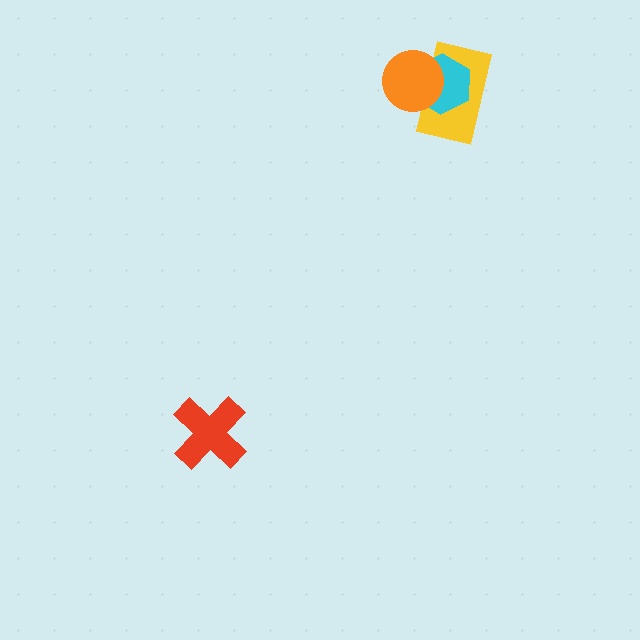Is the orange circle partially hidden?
No, no other shape covers it.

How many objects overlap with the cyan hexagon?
2 objects overlap with the cyan hexagon.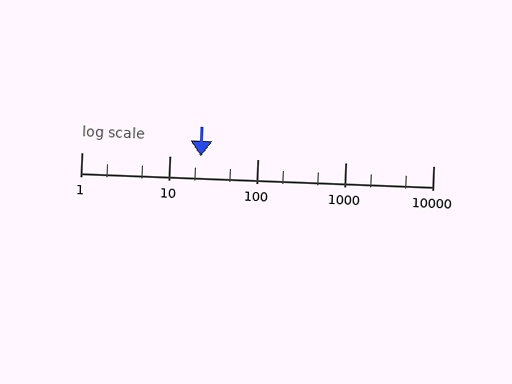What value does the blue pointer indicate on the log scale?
The pointer indicates approximately 23.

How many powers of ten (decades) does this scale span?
The scale spans 4 decades, from 1 to 10000.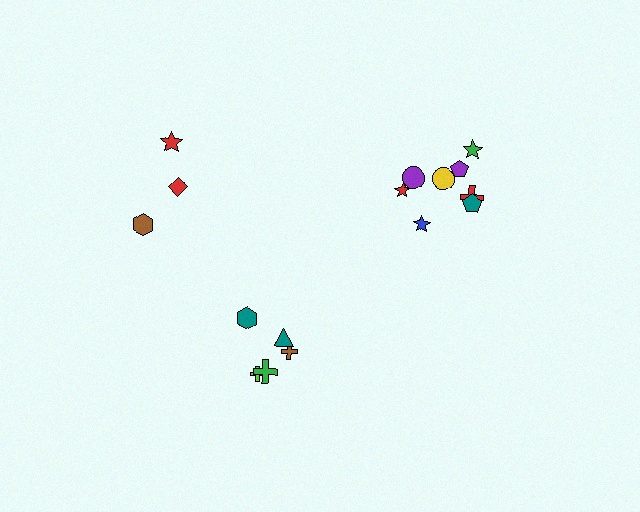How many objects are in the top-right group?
There are 8 objects.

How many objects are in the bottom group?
There are 5 objects.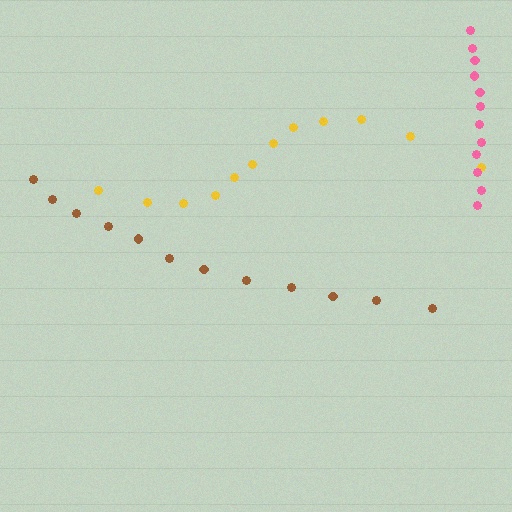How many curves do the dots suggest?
There are 3 distinct paths.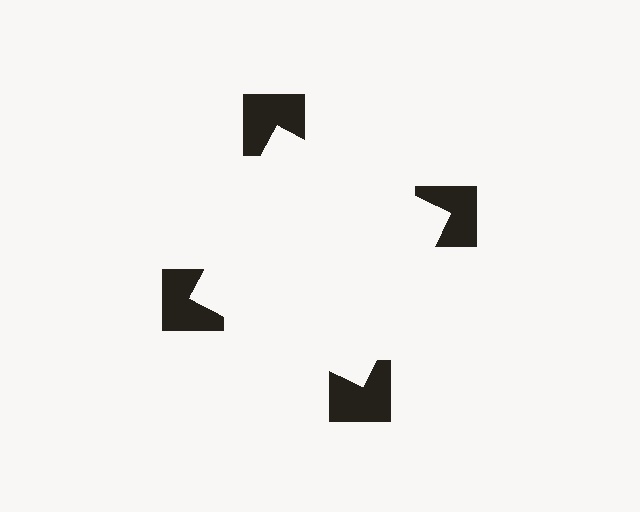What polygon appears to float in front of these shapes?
An illusory square — its edges are inferred from the aligned wedge cuts in the notched squares, not physically drawn.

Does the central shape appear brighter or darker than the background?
It typically appears slightly brighter than the background, even though no actual brightness change is drawn.